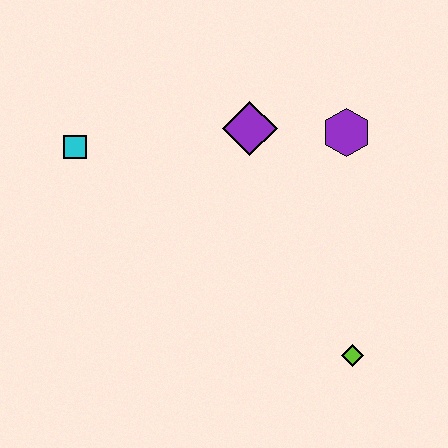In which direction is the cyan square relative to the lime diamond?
The cyan square is to the left of the lime diamond.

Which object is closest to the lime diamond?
The purple hexagon is closest to the lime diamond.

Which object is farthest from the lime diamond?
The cyan square is farthest from the lime diamond.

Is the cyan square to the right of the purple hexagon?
No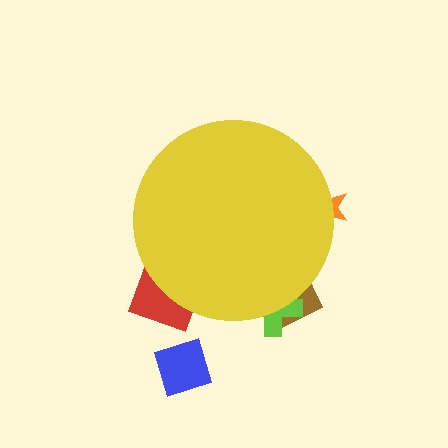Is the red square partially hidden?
Yes, the red square is partially hidden behind the yellow circle.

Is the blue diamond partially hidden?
No, the blue diamond is fully visible.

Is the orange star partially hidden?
Yes, the orange star is partially hidden behind the yellow circle.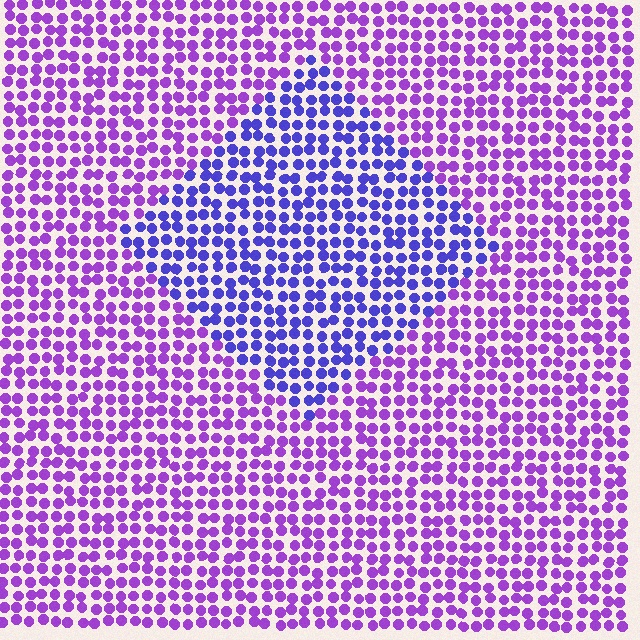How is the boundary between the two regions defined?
The boundary is defined purely by a slight shift in hue (about 36 degrees). Spacing, size, and orientation are identical on both sides.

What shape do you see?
I see a diamond.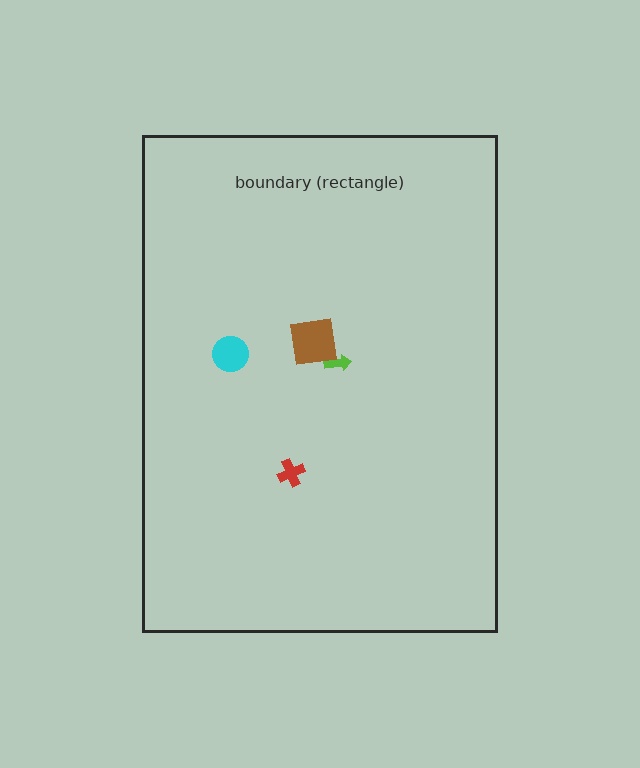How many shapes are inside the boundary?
4 inside, 0 outside.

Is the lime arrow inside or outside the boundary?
Inside.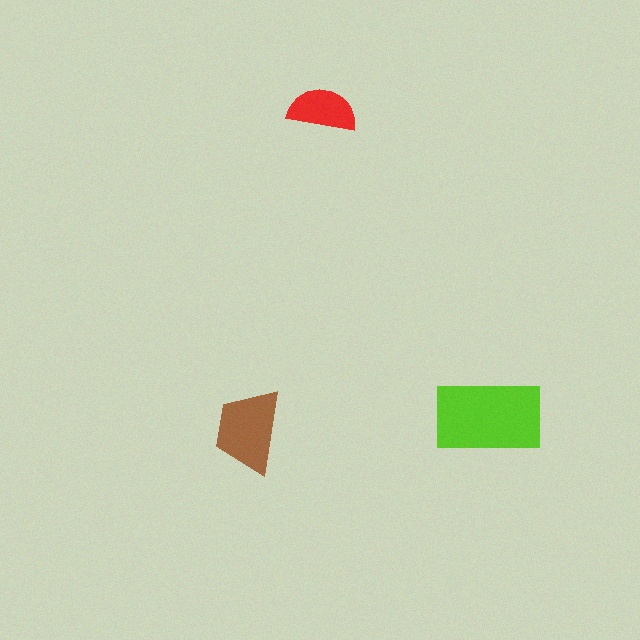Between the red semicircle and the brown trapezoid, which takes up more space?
The brown trapezoid.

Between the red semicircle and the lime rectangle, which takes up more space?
The lime rectangle.